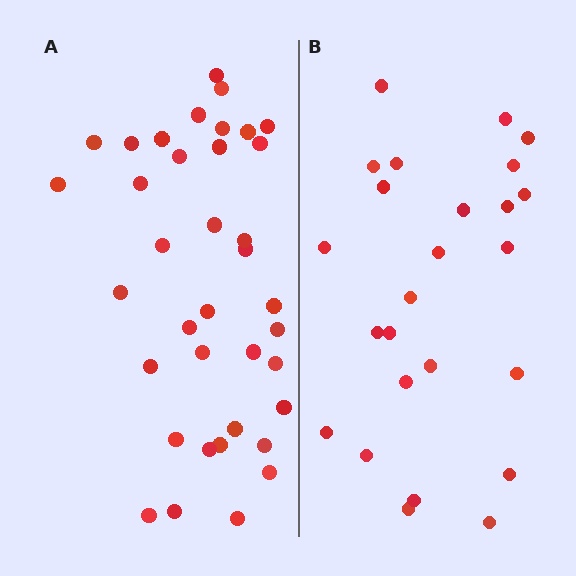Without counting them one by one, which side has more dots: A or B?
Region A (the left region) has more dots.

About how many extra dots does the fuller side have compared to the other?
Region A has roughly 12 or so more dots than region B.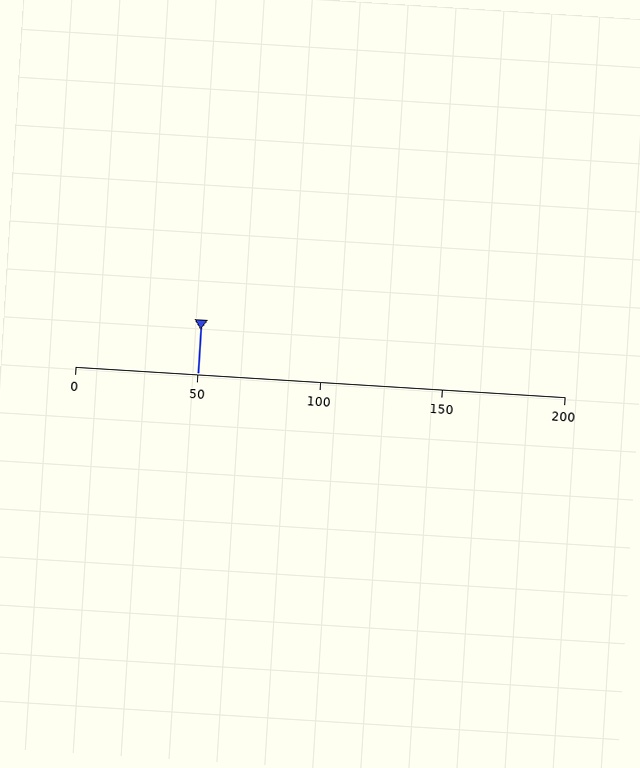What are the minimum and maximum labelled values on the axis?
The axis runs from 0 to 200.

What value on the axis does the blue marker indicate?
The marker indicates approximately 50.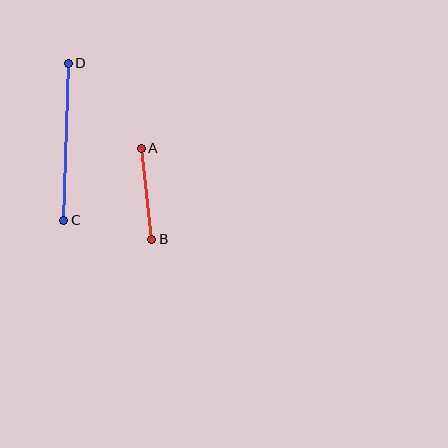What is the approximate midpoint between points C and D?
The midpoint is at approximately (66, 142) pixels.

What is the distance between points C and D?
The distance is approximately 157 pixels.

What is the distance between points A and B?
The distance is approximately 92 pixels.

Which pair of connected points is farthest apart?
Points C and D are farthest apart.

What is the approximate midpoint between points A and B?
The midpoint is at approximately (146, 194) pixels.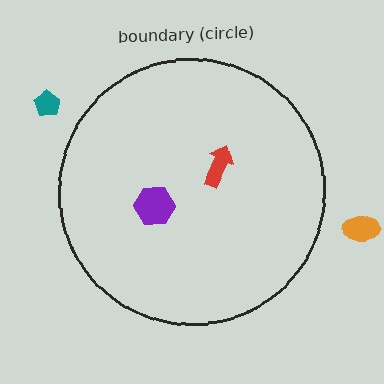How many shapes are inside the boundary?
2 inside, 2 outside.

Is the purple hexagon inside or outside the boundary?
Inside.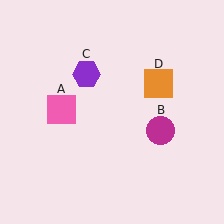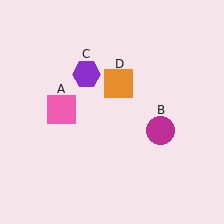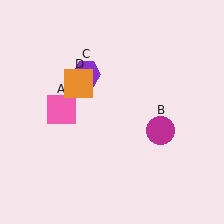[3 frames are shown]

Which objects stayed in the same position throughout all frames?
Pink square (object A) and magenta circle (object B) and purple hexagon (object C) remained stationary.